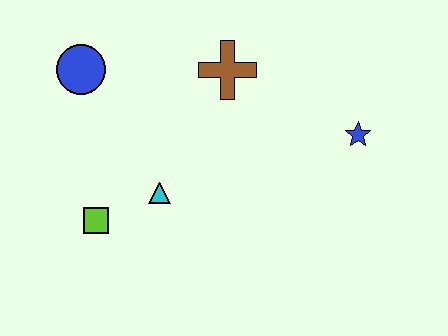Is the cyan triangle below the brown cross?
Yes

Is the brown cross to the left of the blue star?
Yes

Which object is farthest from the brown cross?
The lime square is farthest from the brown cross.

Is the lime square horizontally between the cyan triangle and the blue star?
No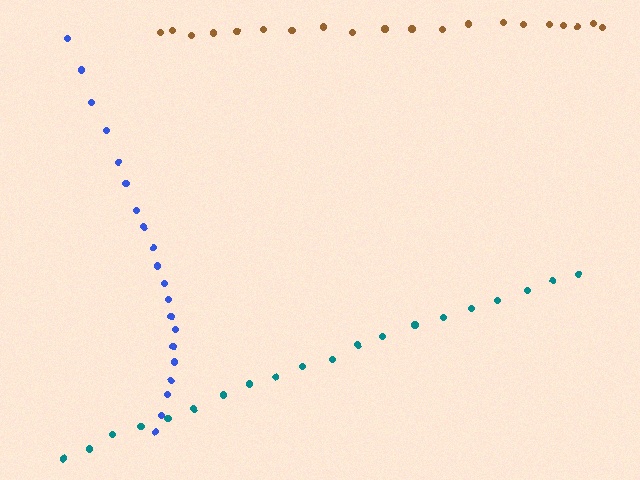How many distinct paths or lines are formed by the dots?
There are 3 distinct paths.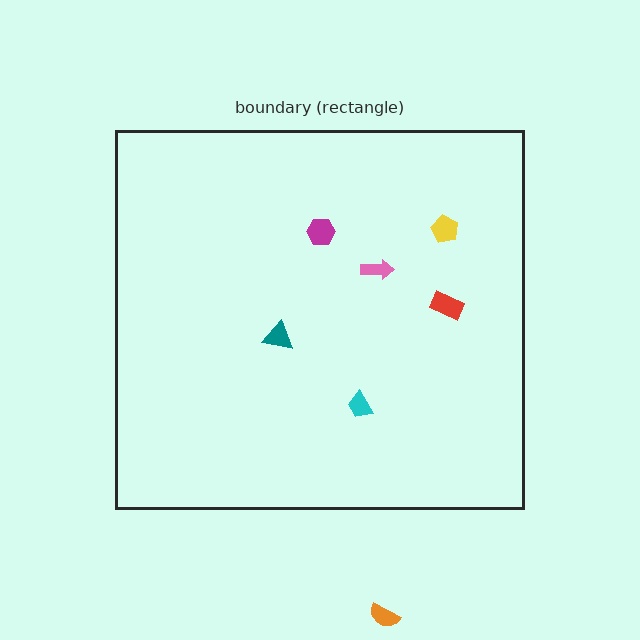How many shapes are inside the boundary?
6 inside, 1 outside.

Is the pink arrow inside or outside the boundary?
Inside.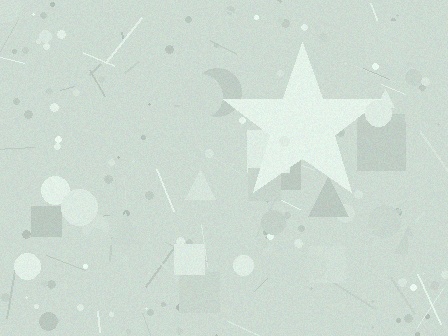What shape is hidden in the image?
A star is hidden in the image.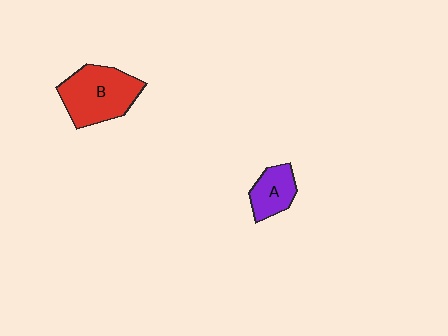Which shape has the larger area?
Shape B (red).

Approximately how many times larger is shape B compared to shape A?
Approximately 2.0 times.